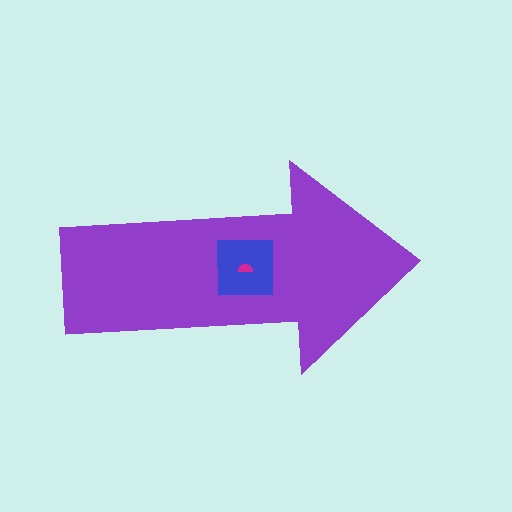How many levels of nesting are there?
3.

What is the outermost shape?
The purple arrow.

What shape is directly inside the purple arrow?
The blue square.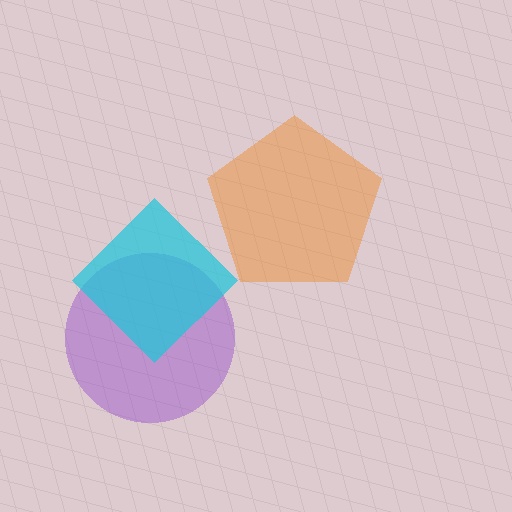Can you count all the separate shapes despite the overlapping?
Yes, there are 3 separate shapes.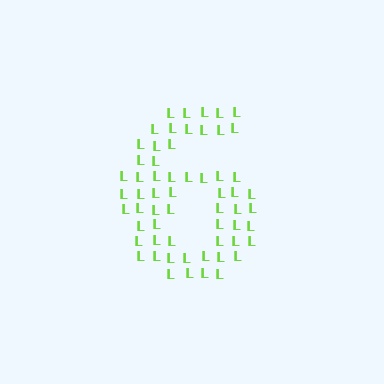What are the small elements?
The small elements are letter L's.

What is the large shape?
The large shape is the digit 6.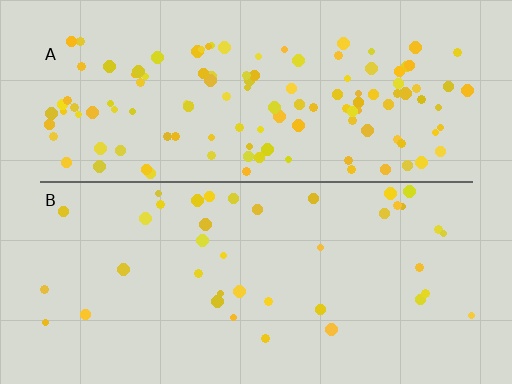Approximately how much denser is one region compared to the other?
Approximately 3.2× — region A over region B.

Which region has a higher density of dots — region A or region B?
A (the top).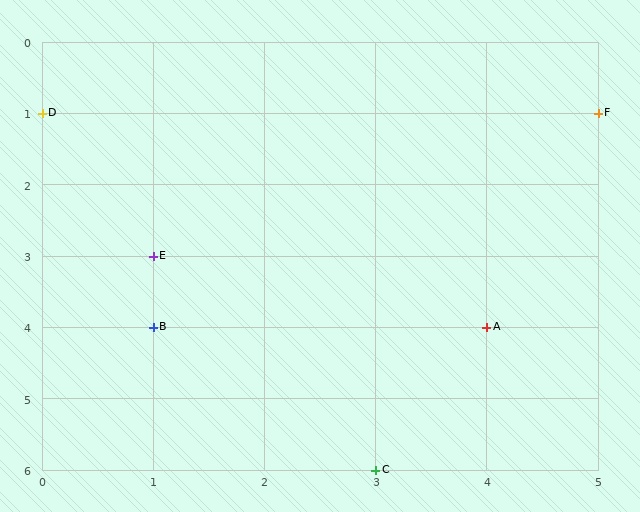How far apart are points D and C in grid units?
Points D and C are 3 columns and 5 rows apart (about 5.8 grid units diagonally).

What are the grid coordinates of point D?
Point D is at grid coordinates (0, 1).